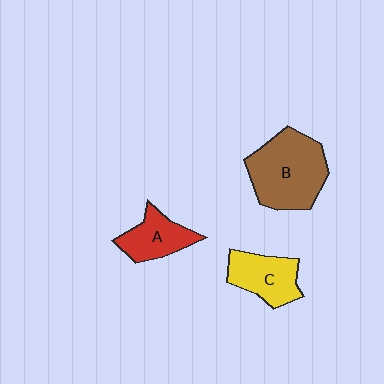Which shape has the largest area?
Shape B (brown).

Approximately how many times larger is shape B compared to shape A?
Approximately 1.9 times.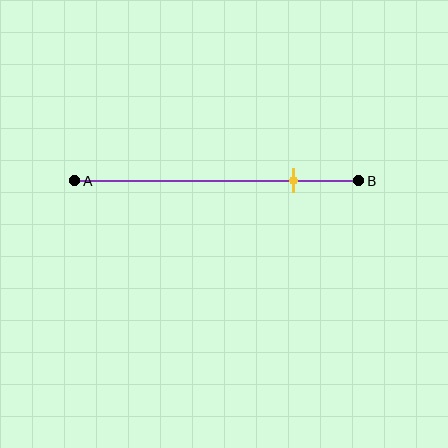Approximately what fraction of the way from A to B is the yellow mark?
The yellow mark is approximately 75% of the way from A to B.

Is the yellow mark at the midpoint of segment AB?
No, the mark is at about 75% from A, not at the 50% midpoint.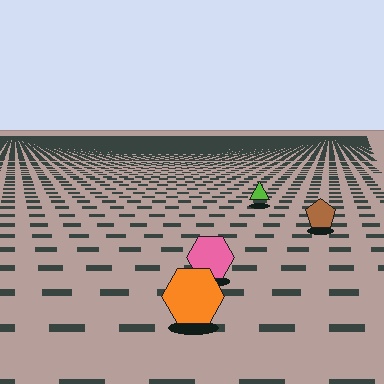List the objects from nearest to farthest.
From nearest to farthest: the orange hexagon, the pink hexagon, the brown pentagon, the lime triangle.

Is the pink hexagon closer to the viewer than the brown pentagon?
Yes. The pink hexagon is closer — you can tell from the texture gradient: the ground texture is coarser near it.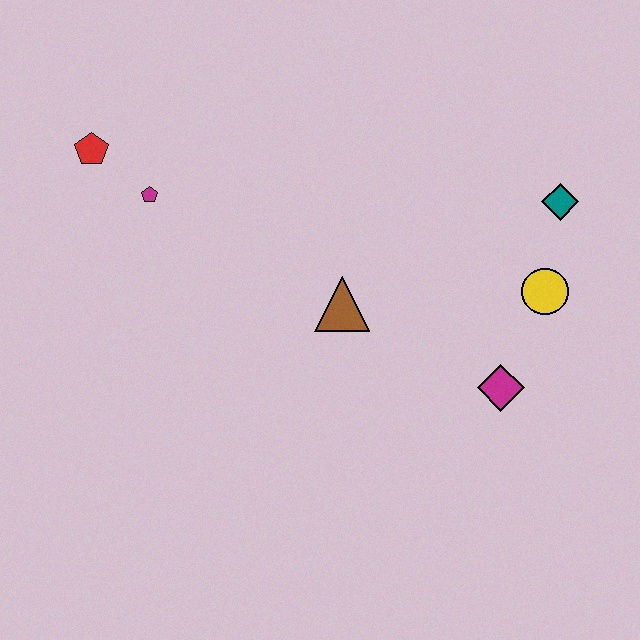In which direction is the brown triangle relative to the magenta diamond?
The brown triangle is to the left of the magenta diamond.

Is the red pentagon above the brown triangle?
Yes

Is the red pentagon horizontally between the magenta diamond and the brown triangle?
No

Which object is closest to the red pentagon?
The magenta pentagon is closest to the red pentagon.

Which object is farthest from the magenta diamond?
The red pentagon is farthest from the magenta diamond.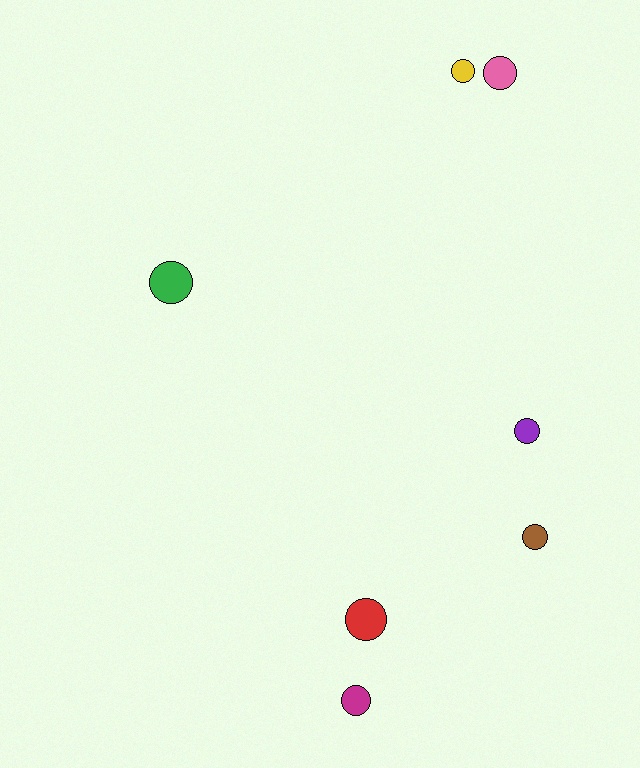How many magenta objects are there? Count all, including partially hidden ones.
There is 1 magenta object.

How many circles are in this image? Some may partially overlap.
There are 7 circles.